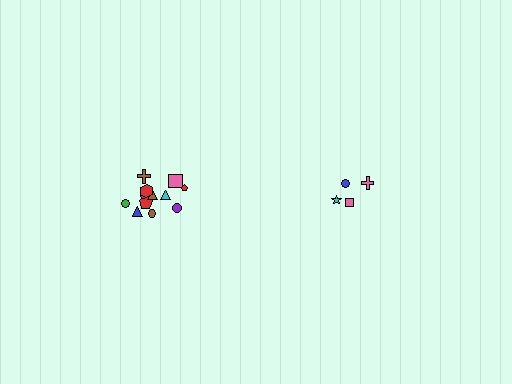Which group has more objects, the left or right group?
The left group.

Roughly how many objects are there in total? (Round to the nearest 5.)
Roughly 15 objects in total.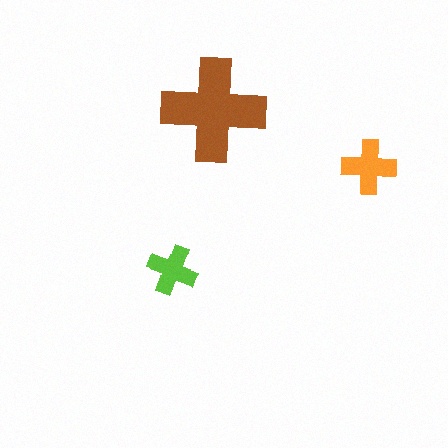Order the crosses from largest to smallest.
the brown one, the orange one, the lime one.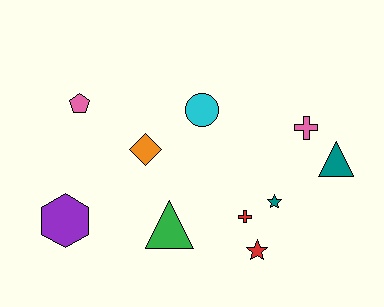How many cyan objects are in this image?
There is 1 cyan object.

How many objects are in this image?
There are 10 objects.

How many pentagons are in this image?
There is 1 pentagon.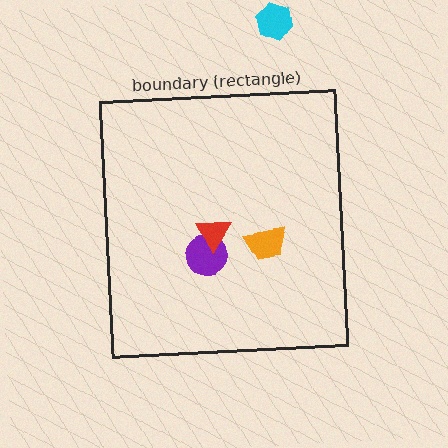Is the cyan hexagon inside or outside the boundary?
Outside.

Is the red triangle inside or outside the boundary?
Inside.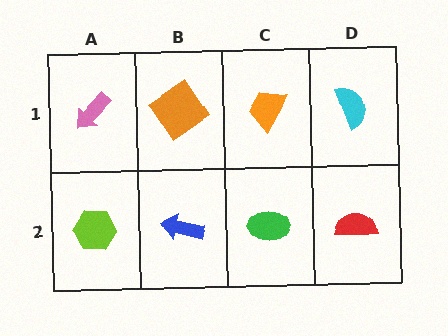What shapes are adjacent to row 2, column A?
A pink arrow (row 1, column A), a blue arrow (row 2, column B).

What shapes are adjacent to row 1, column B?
A blue arrow (row 2, column B), a pink arrow (row 1, column A), an orange trapezoid (row 1, column C).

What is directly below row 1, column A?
A lime hexagon.